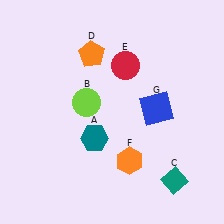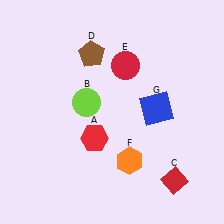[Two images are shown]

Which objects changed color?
A changed from teal to red. C changed from teal to red. D changed from orange to brown.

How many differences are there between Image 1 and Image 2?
There are 3 differences between the two images.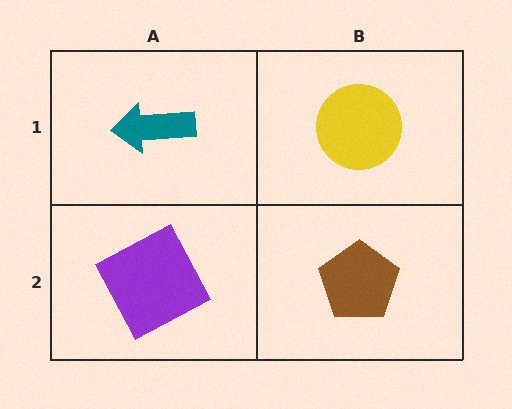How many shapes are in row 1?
2 shapes.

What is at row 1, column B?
A yellow circle.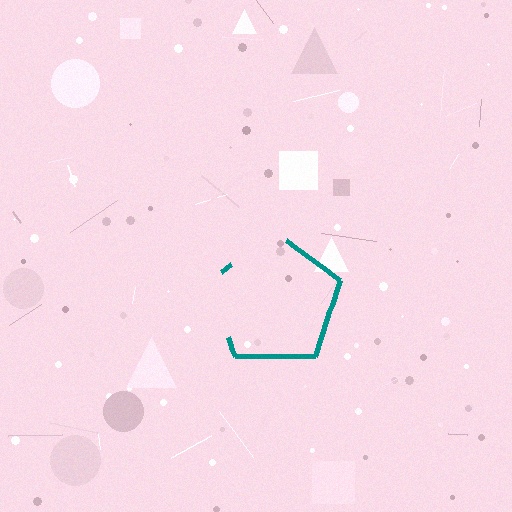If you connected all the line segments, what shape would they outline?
They would outline a pentagon.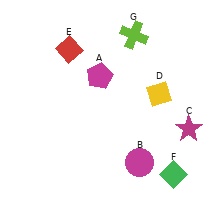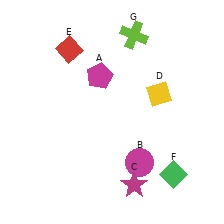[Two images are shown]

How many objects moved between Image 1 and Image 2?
1 object moved between the two images.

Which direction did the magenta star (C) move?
The magenta star (C) moved down.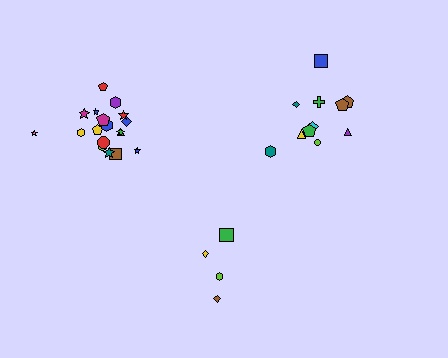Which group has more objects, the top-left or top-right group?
The top-left group.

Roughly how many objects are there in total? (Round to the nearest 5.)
Roughly 35 objects in total.